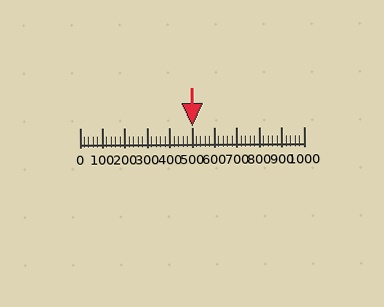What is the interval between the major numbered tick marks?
The major tick marks are spaced 100 units apart.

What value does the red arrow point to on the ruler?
The red arrow points to approximately 500.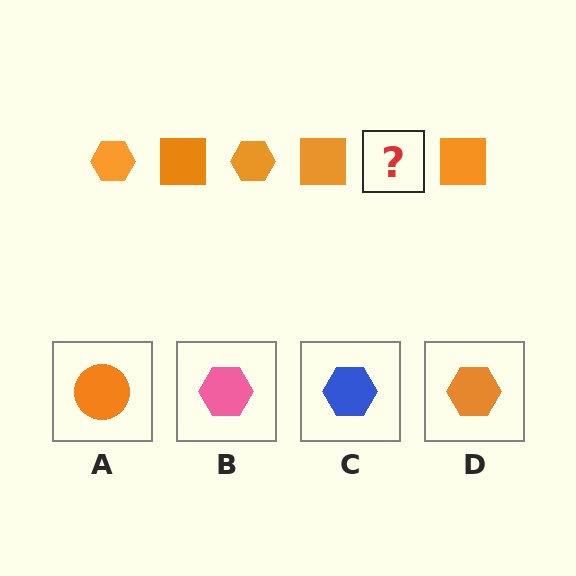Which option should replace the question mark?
Option D.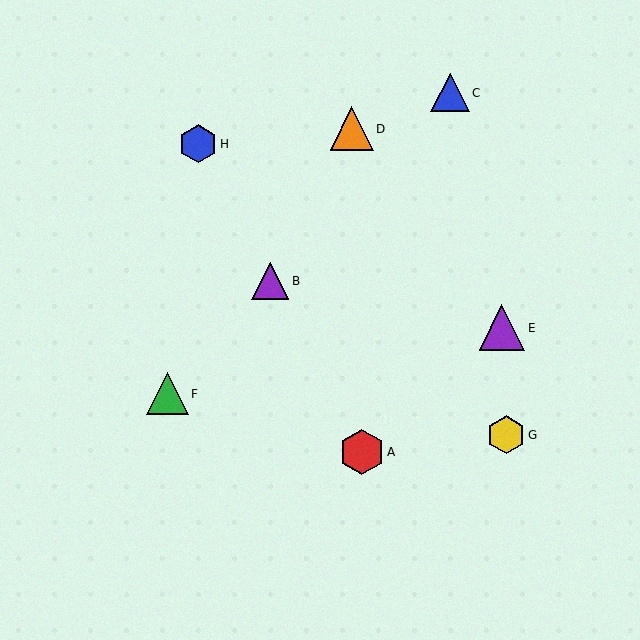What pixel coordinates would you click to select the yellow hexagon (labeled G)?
Click at (506, 435) to select the yellow hexagon G.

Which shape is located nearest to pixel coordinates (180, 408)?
The green triangle (labeled F) at (167, 394) is nearest to that location.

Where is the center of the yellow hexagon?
The center of the yellow hexagon is at (506, 435).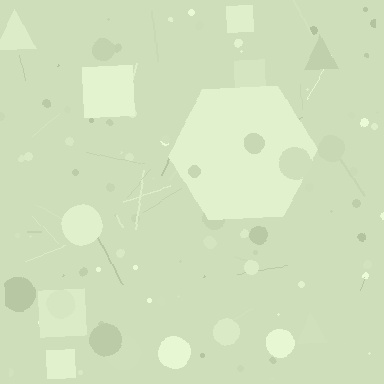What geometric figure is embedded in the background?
A hexagon is embedded in the background.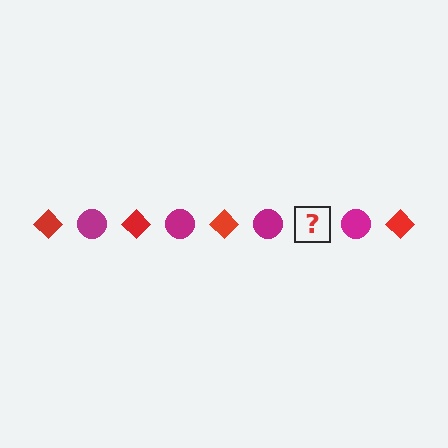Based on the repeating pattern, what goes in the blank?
The blank should be a red diamond.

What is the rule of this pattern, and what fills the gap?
The rule is that the pattern alternates between red diamond and magenta circle. The gap should be filled with a red diamond.